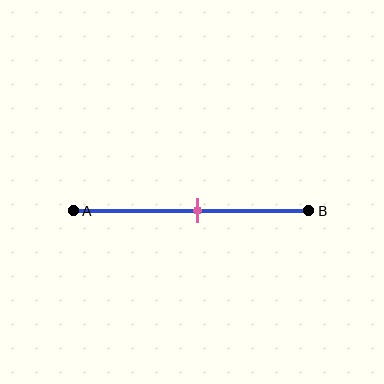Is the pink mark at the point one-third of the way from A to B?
No, the mark is at about 55% from A, not at the 33% one-third point.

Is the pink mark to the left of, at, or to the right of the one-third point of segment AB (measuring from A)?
The pink mark is to the right of the one-third point of segment AB.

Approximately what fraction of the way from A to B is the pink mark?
The pink mark is approximately 55% of the way from A to B.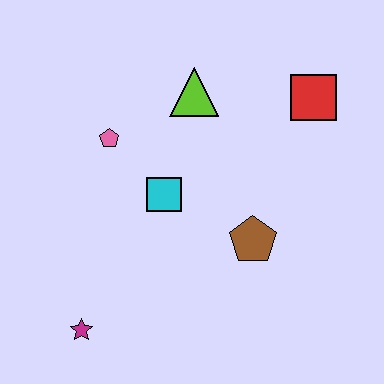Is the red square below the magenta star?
No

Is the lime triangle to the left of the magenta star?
No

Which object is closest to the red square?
The lime triangle is closest to the red square.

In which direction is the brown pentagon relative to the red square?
The brown pentagon is below the red square.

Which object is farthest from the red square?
The magenta star is farthest from the red square.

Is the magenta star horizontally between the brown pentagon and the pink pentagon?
No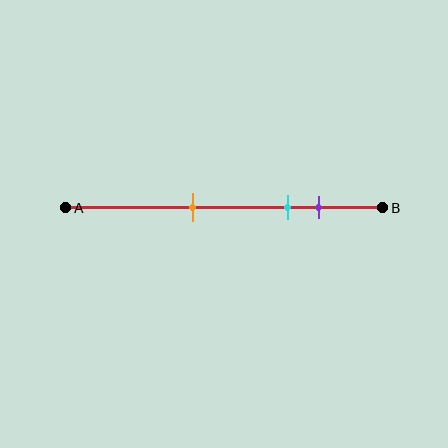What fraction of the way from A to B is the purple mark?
The purple mark is approximately 80% (0.8) of the way from A to B.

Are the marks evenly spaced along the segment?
No, the marks are not evenly spaced.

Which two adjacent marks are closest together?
The cyan and purple marks are the closest adjacent pair.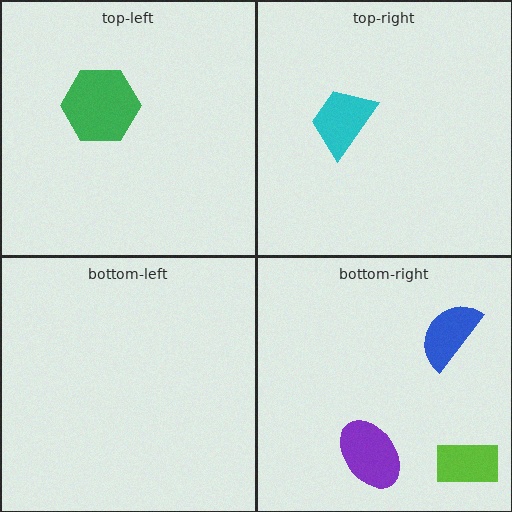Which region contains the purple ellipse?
The bottom-right region.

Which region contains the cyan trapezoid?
The top-right region.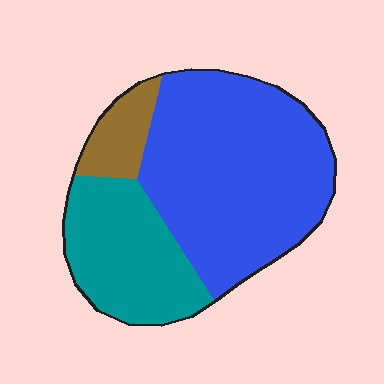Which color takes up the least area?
Brown, at roughly 10%.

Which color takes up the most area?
Blue, at roughly 60%.